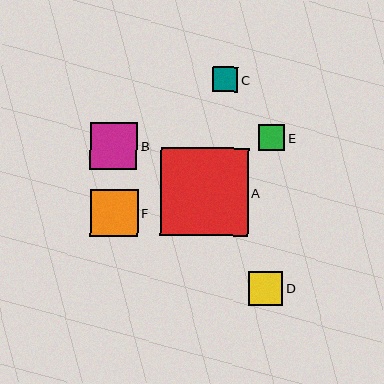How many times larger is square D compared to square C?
Square D is approximately 1.3 times the size of square C.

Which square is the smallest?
Square C is the smallest with a size of approximately 26 pixels.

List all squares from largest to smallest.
From largest to smallest: A, F, B, D, E, C.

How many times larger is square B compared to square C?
Square B is approximately 1.8 times the size of square C.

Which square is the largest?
Square A is the largest with a size of approximately 88 pixels.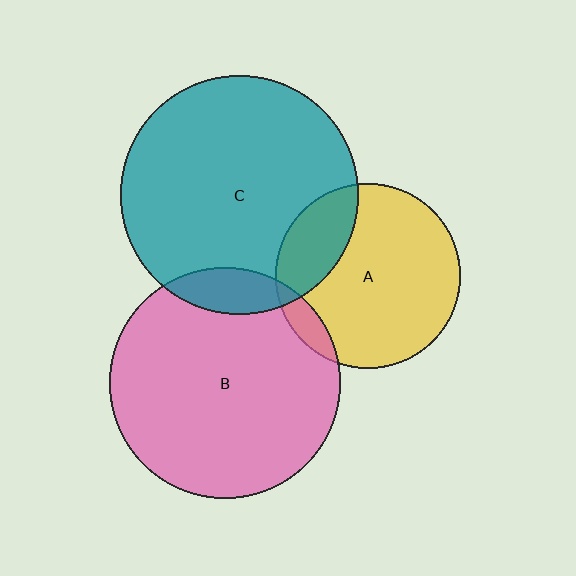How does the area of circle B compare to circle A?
Approximately 1.6 times.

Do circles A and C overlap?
Yes.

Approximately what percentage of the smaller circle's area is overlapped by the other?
Approximately 20%.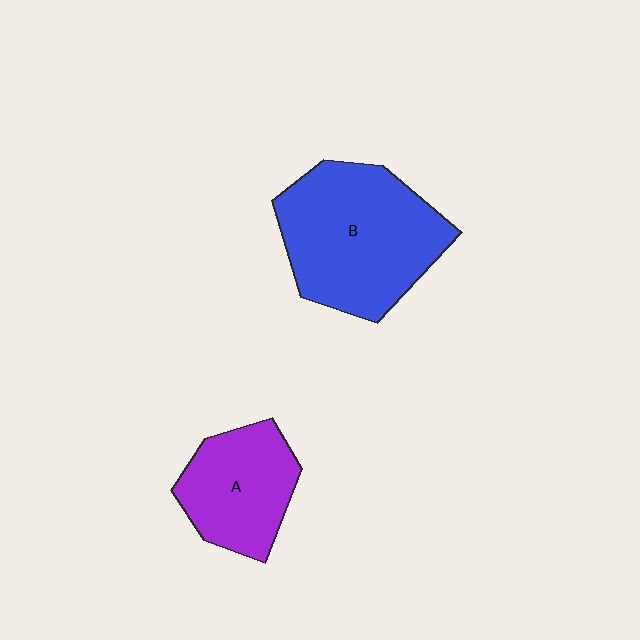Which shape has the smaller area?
Shape A (purple).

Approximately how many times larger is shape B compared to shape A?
Approximately 1.6 times.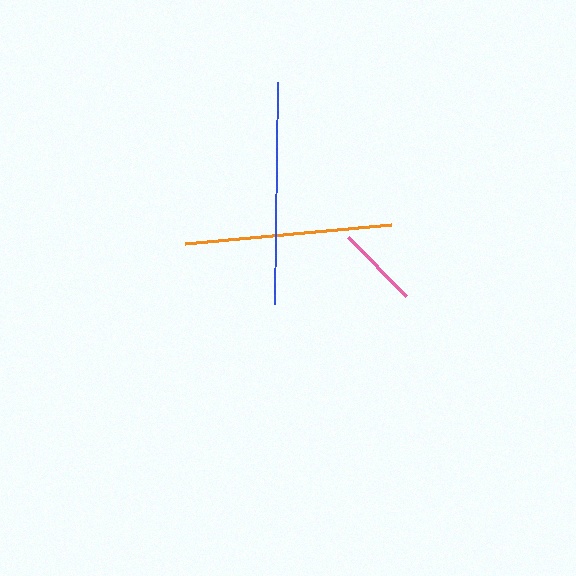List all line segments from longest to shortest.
From longest to shortest: blue, orange, pink.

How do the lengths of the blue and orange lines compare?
The blue and orange lines are approximately the same length.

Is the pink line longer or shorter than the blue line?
The blue line is longer than the pink line.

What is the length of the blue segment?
The blue segment is approximately 221 pixels long.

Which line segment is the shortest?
The pink line is the shortest at approximately 82 pixels.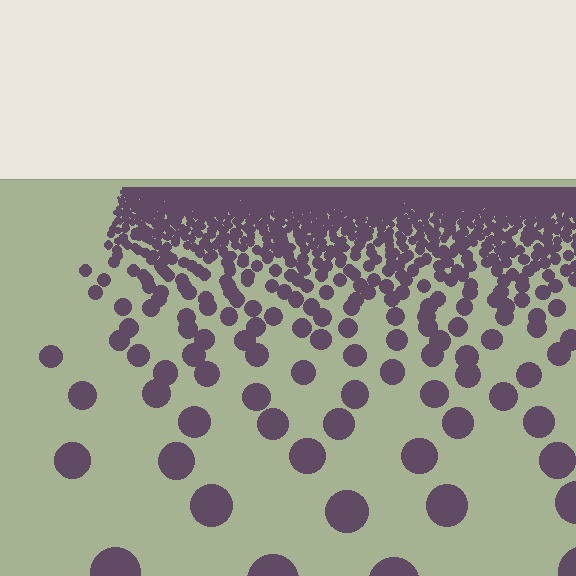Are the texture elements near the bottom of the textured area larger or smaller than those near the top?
Larger. Near the bottom, elements are closer to the viewer and appear at a bigger on-screen size.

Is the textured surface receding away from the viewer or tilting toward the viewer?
The surface is receding away from the viewer. Texture elements get smaller and denser toward the top.